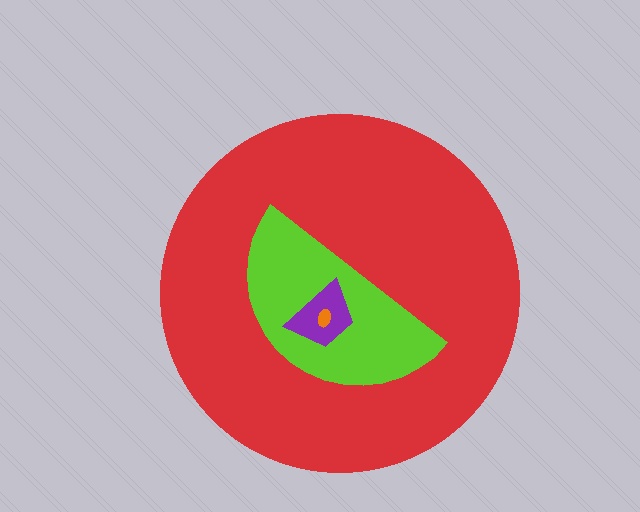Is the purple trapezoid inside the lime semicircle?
Yes.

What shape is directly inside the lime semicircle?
The purple trapezoid.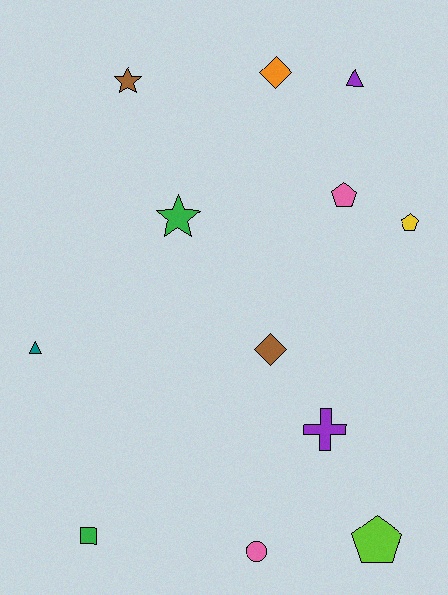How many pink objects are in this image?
There are 2 pink objects.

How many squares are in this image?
There is 1 square.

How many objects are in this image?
There are 12 objects.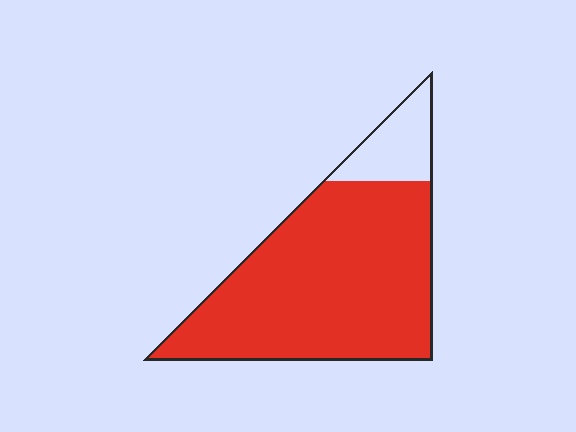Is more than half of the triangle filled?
Yes.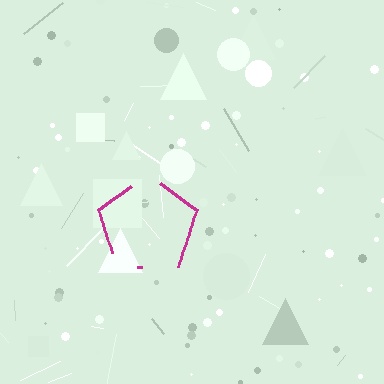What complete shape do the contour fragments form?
The contour fragments form a pentagon.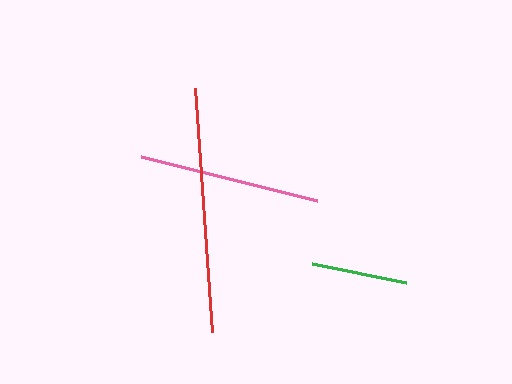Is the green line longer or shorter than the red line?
The red line is longer than the green line.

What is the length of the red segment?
The red segment is approximately 245 pixels long.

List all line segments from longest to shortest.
From longest to shortest: red, pink, green.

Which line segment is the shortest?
The green line is the shortest at approximately 96 pixels.